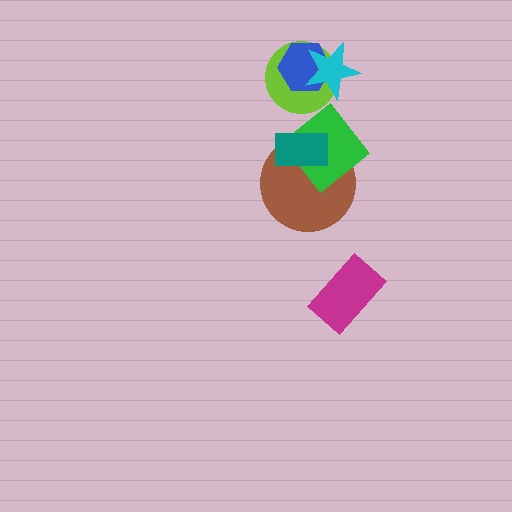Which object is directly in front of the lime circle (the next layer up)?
The blue hexagon is directly in front of the lime circle.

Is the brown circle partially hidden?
Yes, it is partially covered by another shape.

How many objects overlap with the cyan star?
2 objects overlap with the cyan star.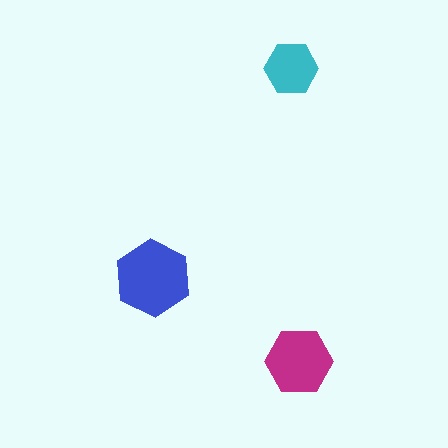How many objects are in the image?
There are 3 objects in the image.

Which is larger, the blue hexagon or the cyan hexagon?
The blue one.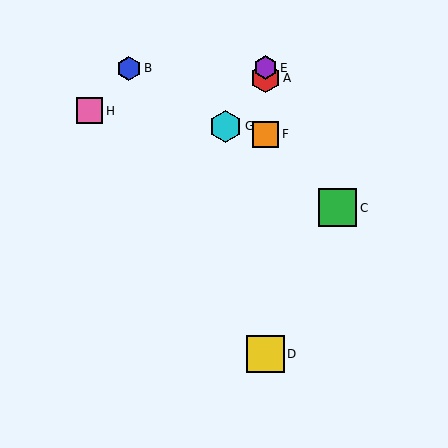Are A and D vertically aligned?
Yes, both are at x≈266.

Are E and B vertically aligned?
No, E is at x≈266 and B is at x≈129.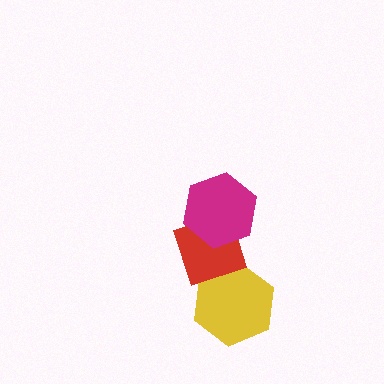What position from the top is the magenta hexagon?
The magenta hexagon is 1st from the top.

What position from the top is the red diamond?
The red diamond is 2nd from the top.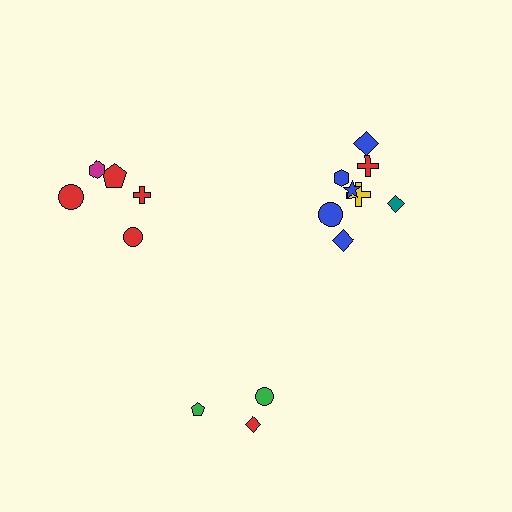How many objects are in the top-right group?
There are 8 objects.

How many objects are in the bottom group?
There are 3 objects.